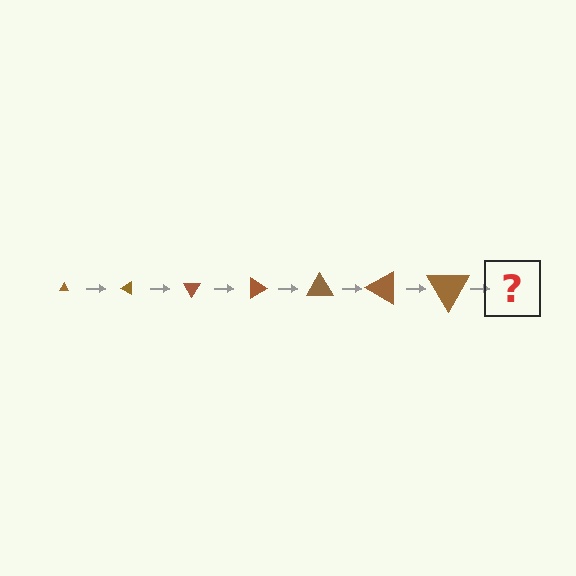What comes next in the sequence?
The next element should be a triangle, larger than the previous one and rotated 210 degrees from the start.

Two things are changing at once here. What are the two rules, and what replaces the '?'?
The two rules are that the triangle grows larger each step and it rotates 30 degrees each step. The '?' should be a triangle, larger than the previous one and rotated 210 degrees from the start.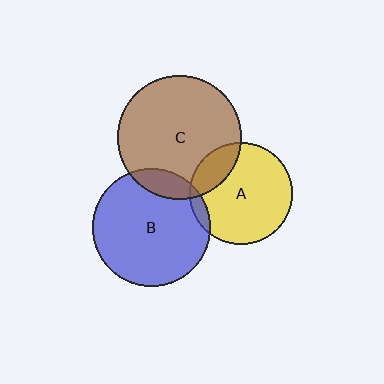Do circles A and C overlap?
Yes.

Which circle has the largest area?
Circle C (brown).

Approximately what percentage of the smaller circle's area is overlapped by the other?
Approximately 20%.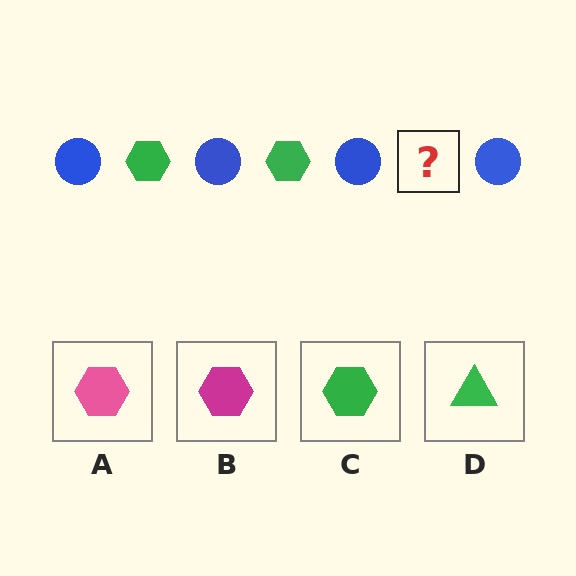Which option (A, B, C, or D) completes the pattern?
C.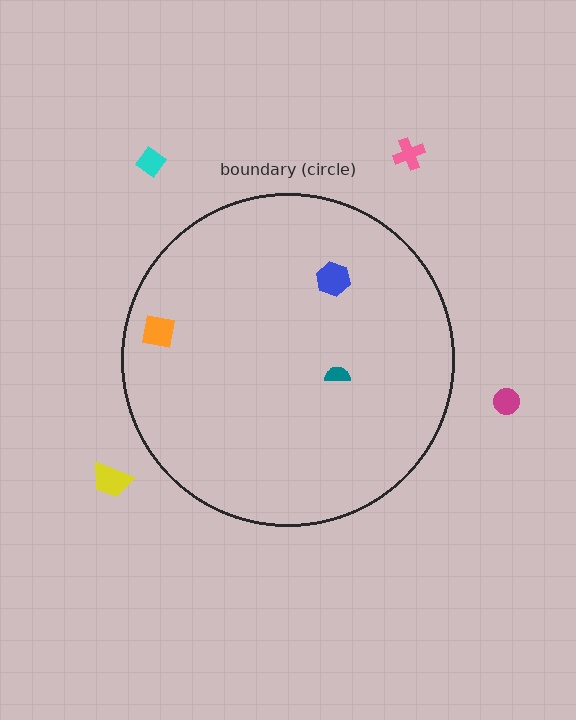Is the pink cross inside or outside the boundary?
Outside.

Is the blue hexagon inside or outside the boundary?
Inside.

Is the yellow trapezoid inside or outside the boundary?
Outside.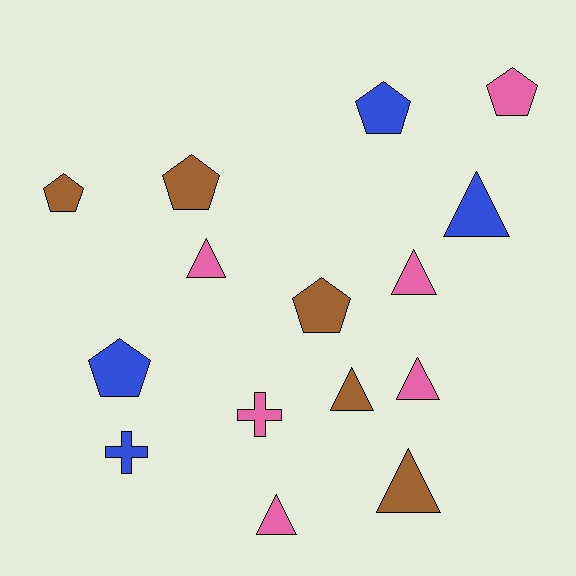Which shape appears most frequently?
Triangle, with 7 objects.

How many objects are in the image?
There are 15 objects.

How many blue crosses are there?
There is 1 blue cross.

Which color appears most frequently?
Pink, with 6 objects.